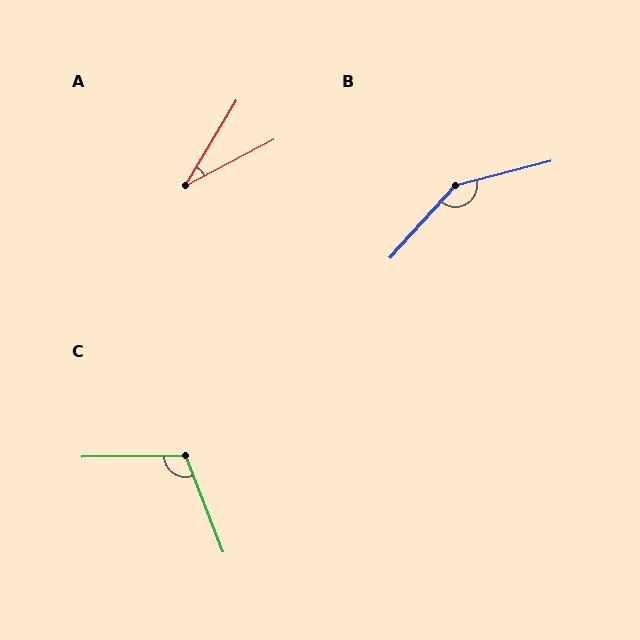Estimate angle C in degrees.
Approximately 111 degrees.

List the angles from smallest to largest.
A (31°), C (111°), B (147°).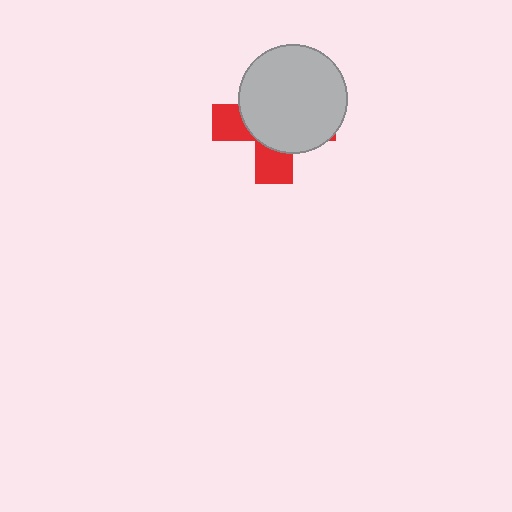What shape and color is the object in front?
The object in front is a light gray circle.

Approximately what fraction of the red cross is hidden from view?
Roughly 67% of the red cross is hidden behind the light gray circle.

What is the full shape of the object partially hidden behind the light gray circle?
The partially hidden object is a red cross.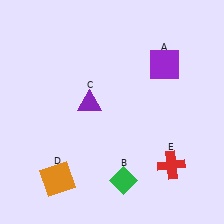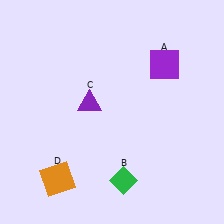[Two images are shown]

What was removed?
The red cross (E) was removed in Image 2.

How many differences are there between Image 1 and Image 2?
There is 1 difference between the two images.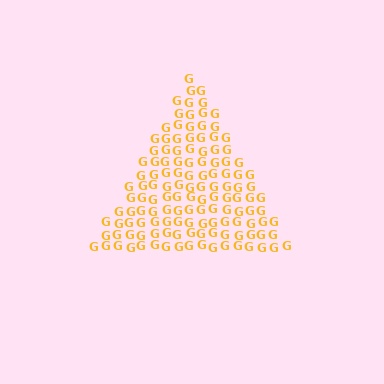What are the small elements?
The small elements are letter G's.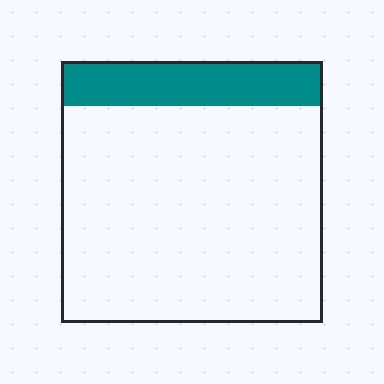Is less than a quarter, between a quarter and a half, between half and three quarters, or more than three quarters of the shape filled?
Less than a quarter.